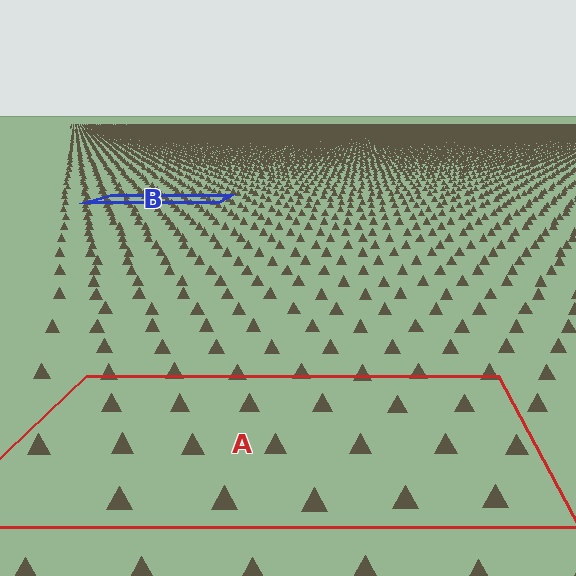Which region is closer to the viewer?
Region A is closer. The texture elements there are larger and more spread out.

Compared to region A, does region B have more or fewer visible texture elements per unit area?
Region B has more texture elements per unit area — they are packed more densely because it is farther away.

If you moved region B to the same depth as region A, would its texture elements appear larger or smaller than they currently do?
They would appear larger. At a closer depth, the same texture elements are projected at a bigger on-screen size.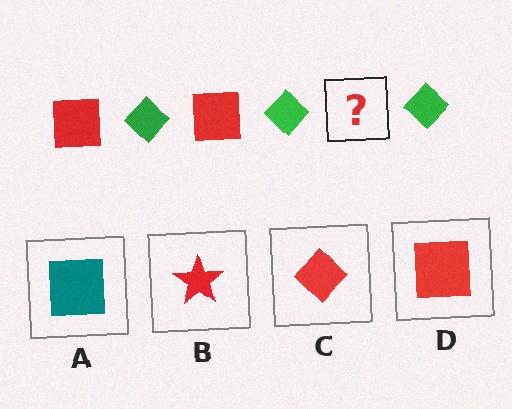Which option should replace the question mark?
Option D.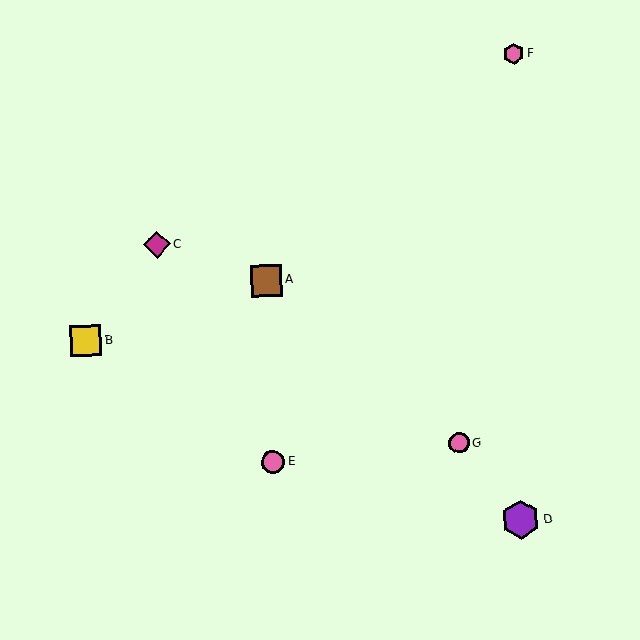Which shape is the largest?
The purple hexagon (labeled D) is the largest.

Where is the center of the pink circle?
The center of the pink circle is at (459, 443).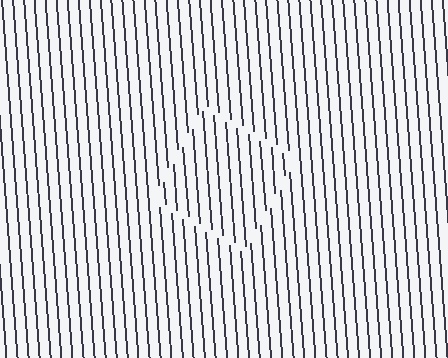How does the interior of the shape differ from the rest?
The interior of the shape contains the same grating, shifted by half a period — the contour is defined by the phase discontinuity where line-ends from the inner and outer gratings abut.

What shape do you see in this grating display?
An illusory square. The interior of the shape contains the same grating, shifted by half a period — the contour is defined by the phase discontinuity where line-ends from the inner and outer gratings abut.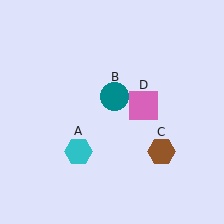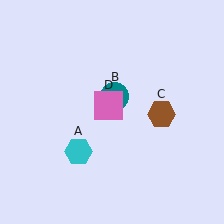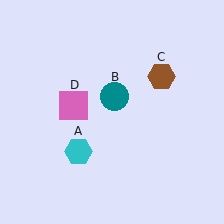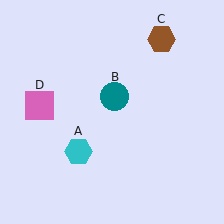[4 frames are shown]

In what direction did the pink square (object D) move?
The pink square (object D) moved left.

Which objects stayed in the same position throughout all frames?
Cyan hexagon (object A) and teal circle (object B) remained stationary.